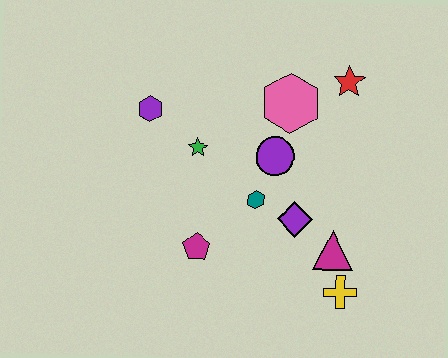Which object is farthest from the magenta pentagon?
The red star is farthest from the magenta pentagon.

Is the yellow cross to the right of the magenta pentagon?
Yes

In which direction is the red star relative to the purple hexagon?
The red star is to the right of the purple hexagon.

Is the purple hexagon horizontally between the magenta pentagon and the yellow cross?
No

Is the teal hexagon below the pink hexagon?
Yes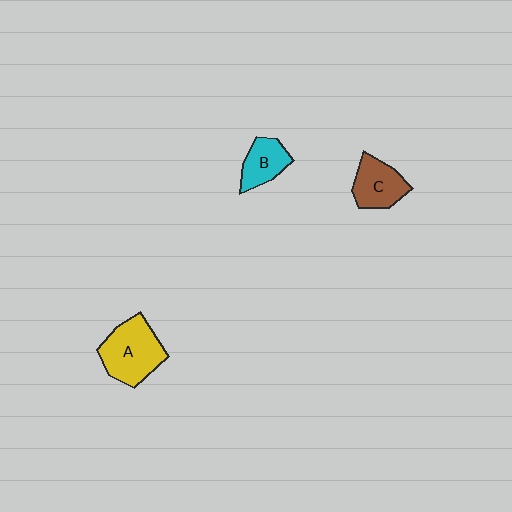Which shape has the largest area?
Shape A (yellow).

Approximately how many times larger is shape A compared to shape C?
Approximately 1.5 times.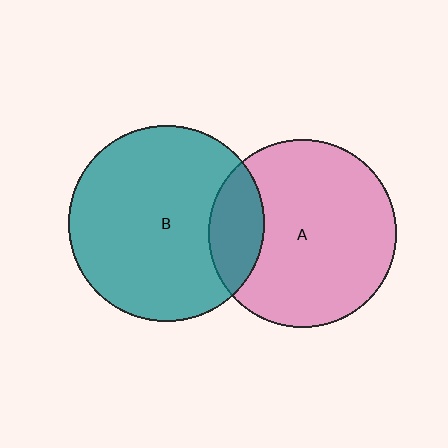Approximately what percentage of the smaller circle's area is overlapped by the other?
Approximately 20%.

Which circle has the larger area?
Circle B (teal).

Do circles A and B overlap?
Yes.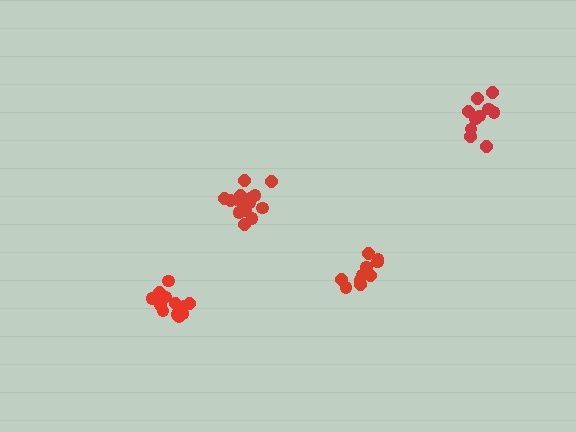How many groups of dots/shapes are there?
There are 4 groups.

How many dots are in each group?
Group 1: 10 dots, Group 2: 12 dots, Group 3: 14 dots, Group 4: 10 dots (46 total).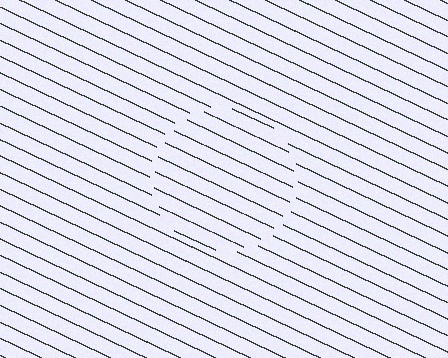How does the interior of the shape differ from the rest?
The interior of the shape contains the same grating, shifted by half a period — the contour is defined by the phase discontinuity where line-ends from the inner and outer gratings abut.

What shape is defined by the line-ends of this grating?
An illusory circle. The interior of the shape contains the same grating, shifted by half a period — the contour is defined by the phase discontinuity where line-ends from the inner and outer gratings abut.